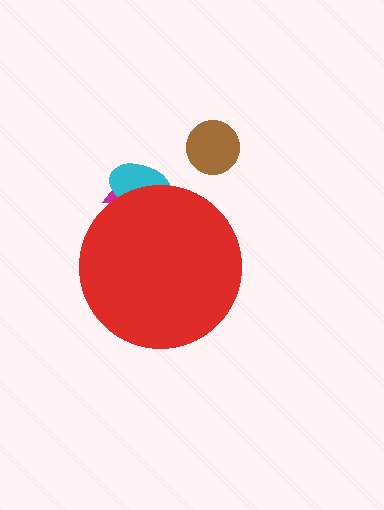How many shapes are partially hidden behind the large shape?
2 shapes are partially hidden.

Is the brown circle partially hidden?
No, the brown circle is fully visible.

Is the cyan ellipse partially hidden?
Yes, the cyan ellipse is partially hidden behind the red circle.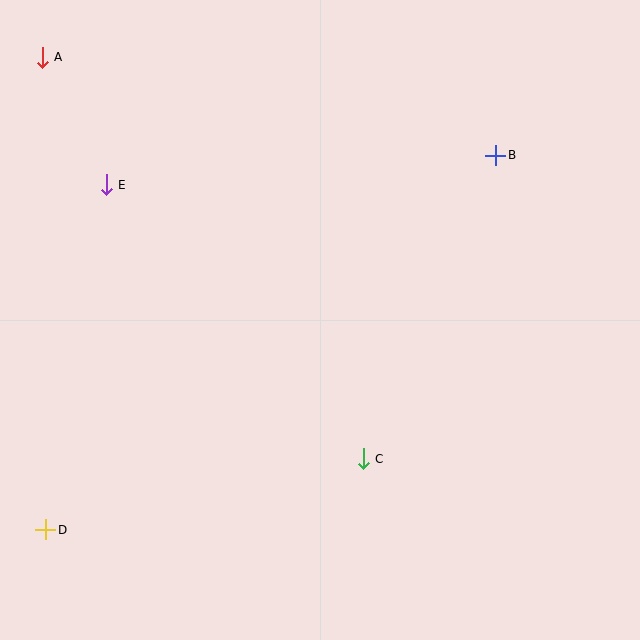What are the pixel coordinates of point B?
Point B is at (496, 155).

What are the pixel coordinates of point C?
Point C is at (363, 459).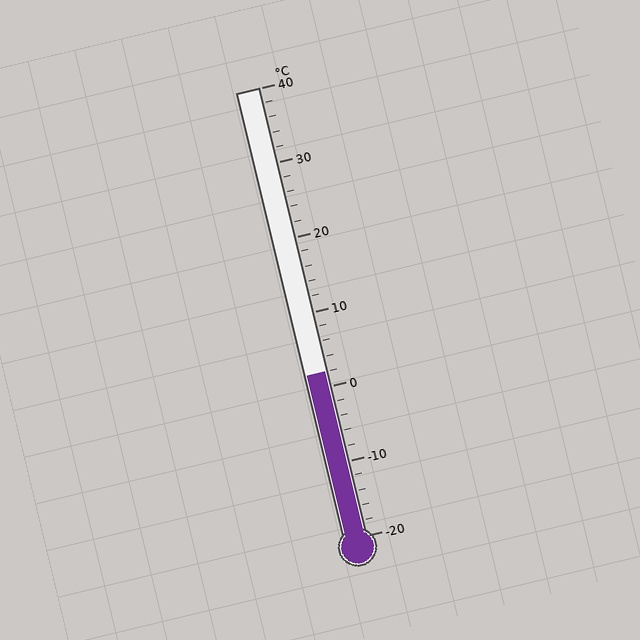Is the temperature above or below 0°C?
The temperature is above 0°C.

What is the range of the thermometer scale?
The thermometer scale ranges from -20°C to 40°C.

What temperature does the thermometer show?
The thermometer shows approximately 2°C.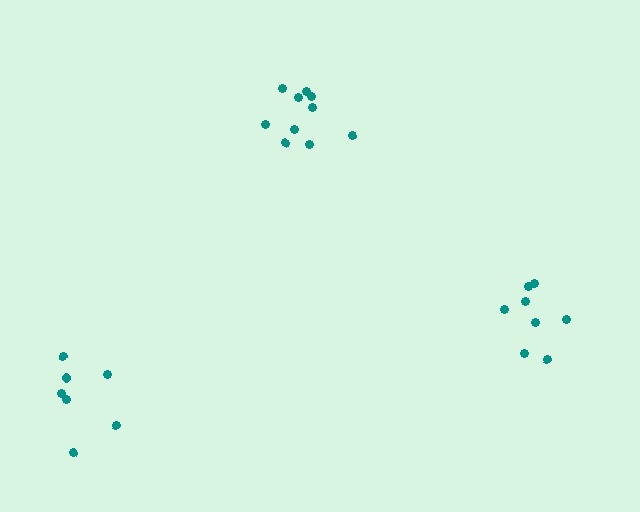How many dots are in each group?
Group 1: 10 dots, Group 2: 7 dots, Group 3: 8 dots (25 total).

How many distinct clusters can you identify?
There are 3 distinct clusters.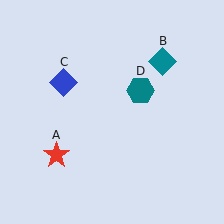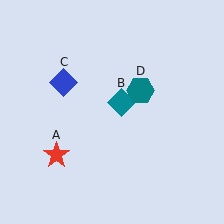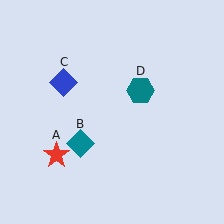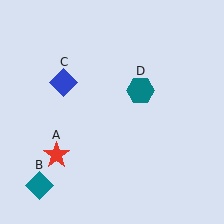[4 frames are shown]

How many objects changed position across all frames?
1 object changed position: teal diamond (object B).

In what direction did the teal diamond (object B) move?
The teal diamond (object B) moved down and to the left.